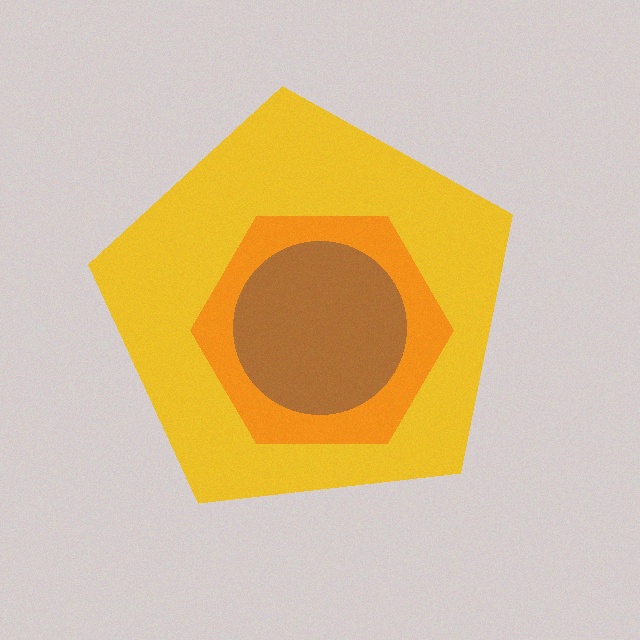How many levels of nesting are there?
3.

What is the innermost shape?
The brown circle.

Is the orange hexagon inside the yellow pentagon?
Yes.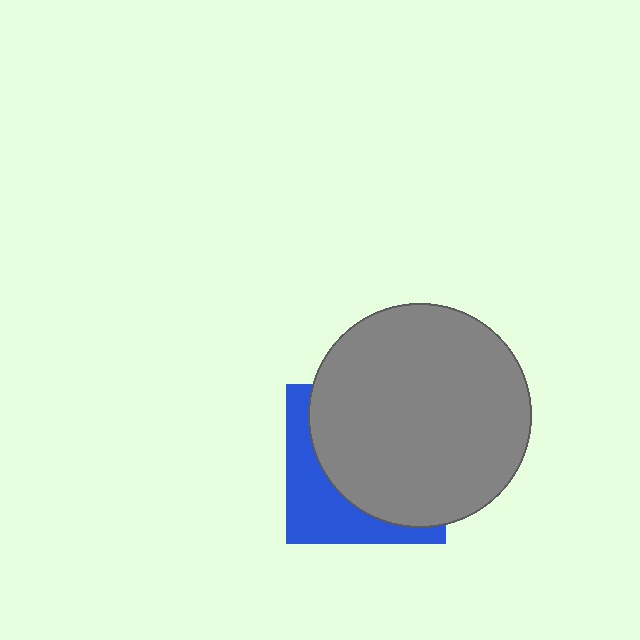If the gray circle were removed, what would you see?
You would see the complete blue square.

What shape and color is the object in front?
The object in front is a gray circle.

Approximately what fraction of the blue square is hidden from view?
Roughly 67% of the blue square is hidden behind the gray circle.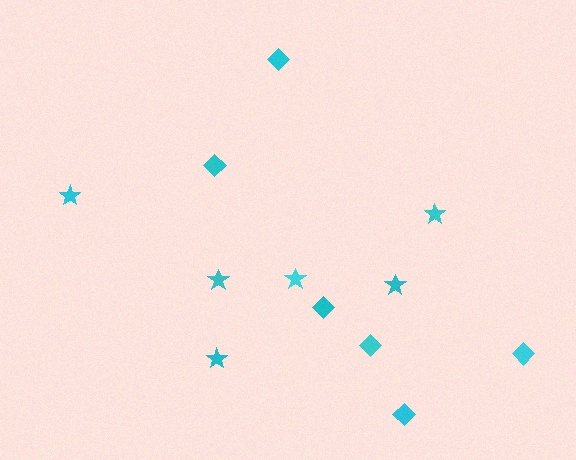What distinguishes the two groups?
There are 2 groups: one group of stars (6) and one group of diamonds (6).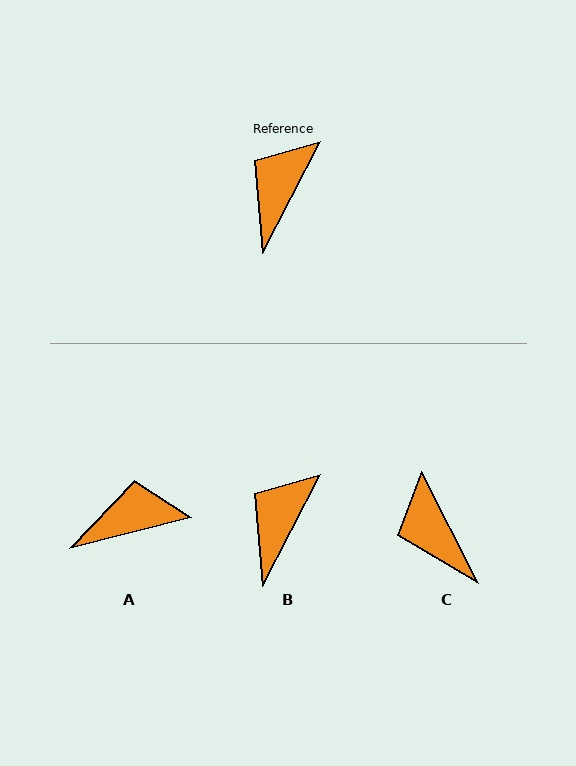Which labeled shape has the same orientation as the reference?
B.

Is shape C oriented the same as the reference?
No, it is off by about 54 degrees.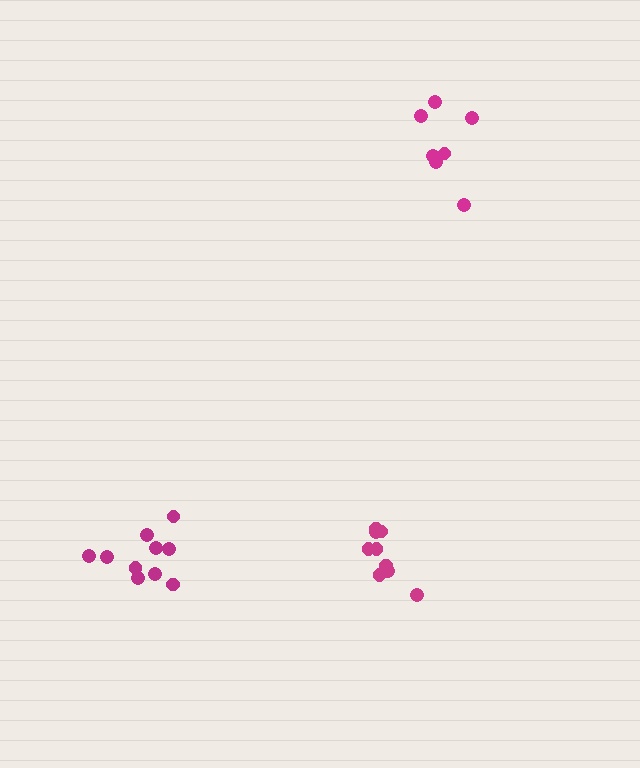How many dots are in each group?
Group 1: 10 dots, Group 2: 10 dots, Group 3: 7 dots (27 total).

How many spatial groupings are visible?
There are 3 spatial groupings.